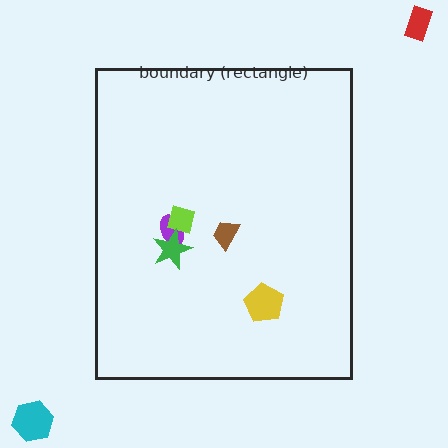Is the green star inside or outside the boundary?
Inside.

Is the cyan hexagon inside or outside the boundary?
Outside.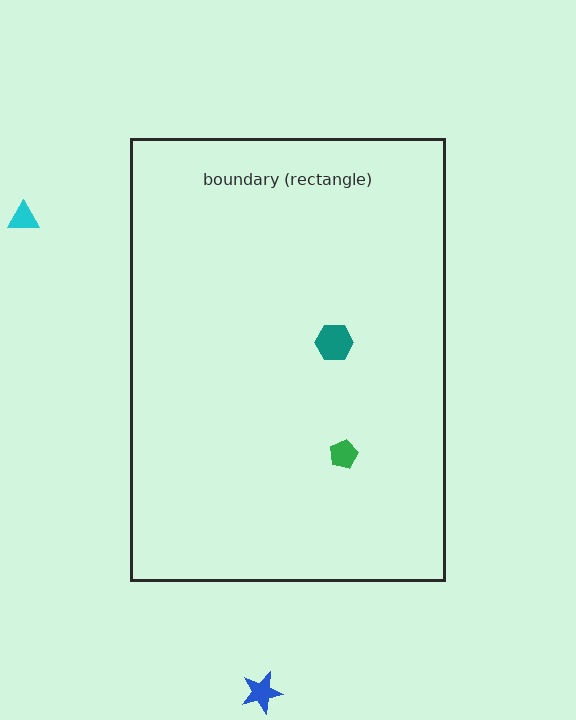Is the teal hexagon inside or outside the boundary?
Inside.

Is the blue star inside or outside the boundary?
Outside.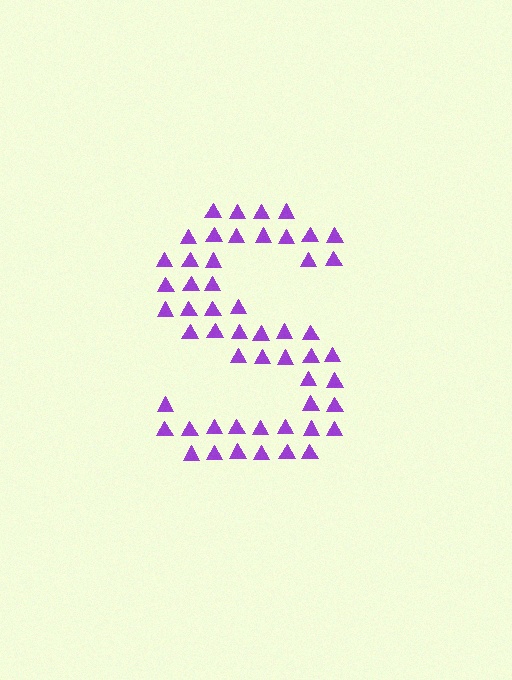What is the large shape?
The large shape is the letter S.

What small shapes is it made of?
It is made of small triangles.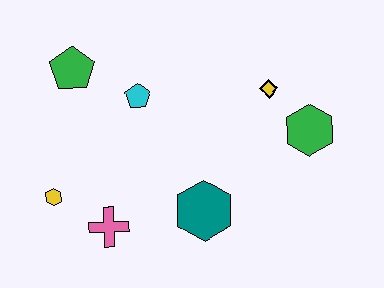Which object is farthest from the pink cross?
The green hexagon is farthest from the pink cross.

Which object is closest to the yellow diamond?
The green hexagon is closest to the yellow diamond.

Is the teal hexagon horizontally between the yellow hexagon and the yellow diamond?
Yes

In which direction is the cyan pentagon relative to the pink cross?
The cyan pentagon is above the pink cross.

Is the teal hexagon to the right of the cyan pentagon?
Yes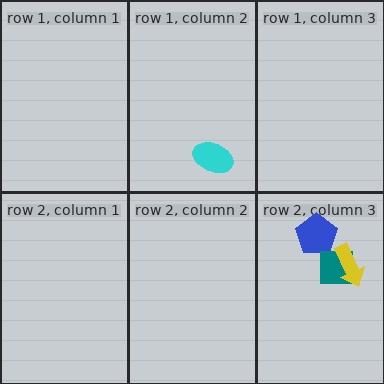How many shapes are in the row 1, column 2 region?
1.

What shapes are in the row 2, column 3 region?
The blue pentagon, the teal square, the yellow arrow.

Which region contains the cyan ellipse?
The row 1, column 2 region.